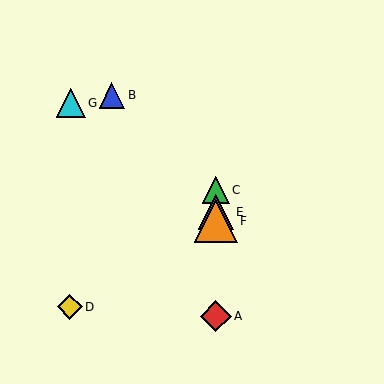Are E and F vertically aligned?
Yes, both are at x≈216.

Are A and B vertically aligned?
No, A is at x≈216 and B is at x≈112.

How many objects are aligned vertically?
4 objects (A, C, E, F) are aligned vertically.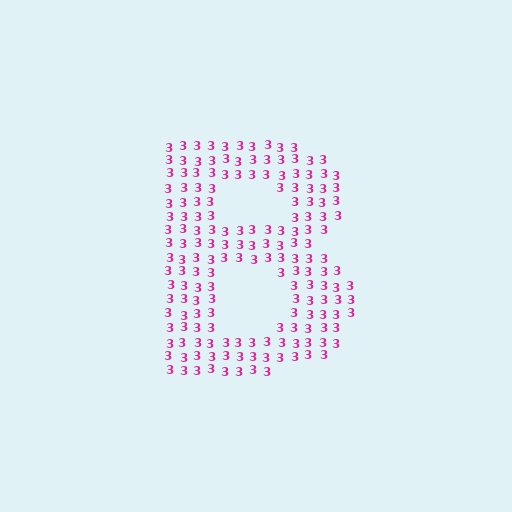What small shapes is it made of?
It is made of small digit 3's.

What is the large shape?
The large shape is the letter B.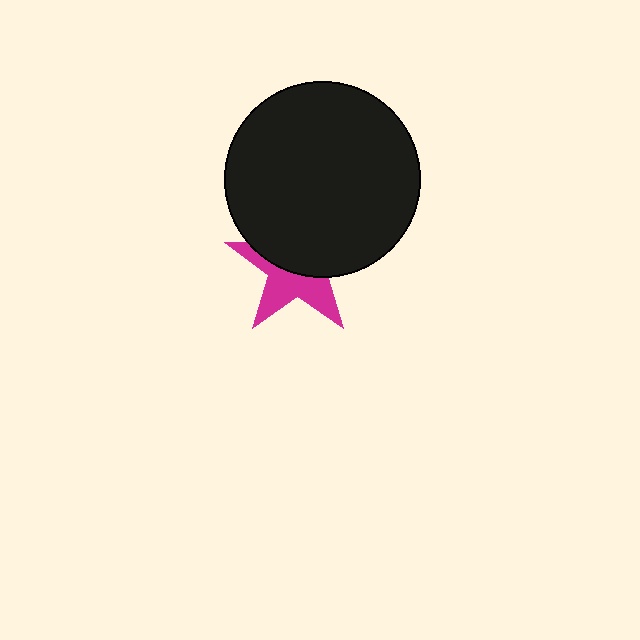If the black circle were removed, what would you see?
You would see the complete magenta star.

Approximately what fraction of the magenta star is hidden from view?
Roughly 55% of the magenta star is hidden behind the black circle.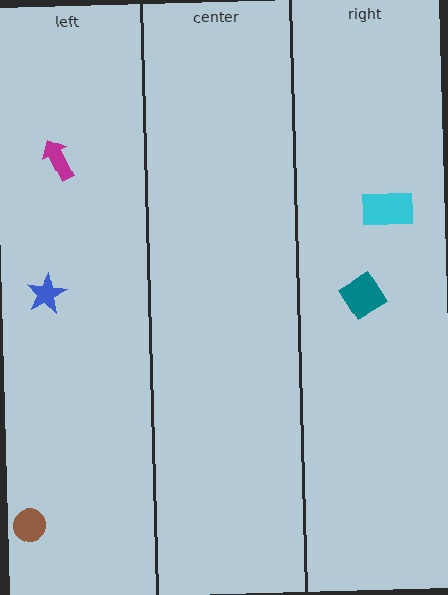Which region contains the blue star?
The left region.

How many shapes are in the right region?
2.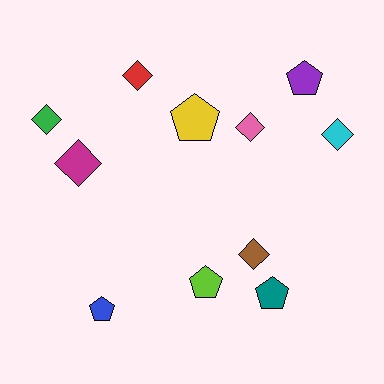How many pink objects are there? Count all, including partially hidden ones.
There is 1 pink object.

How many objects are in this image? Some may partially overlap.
There are 11 objects.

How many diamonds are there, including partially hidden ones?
There are 6 diamonds.